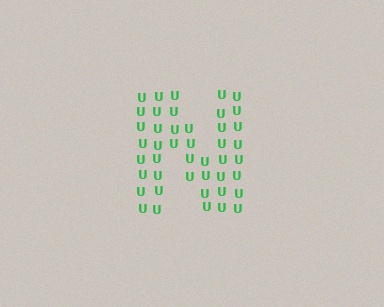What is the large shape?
The large shape is the letter N.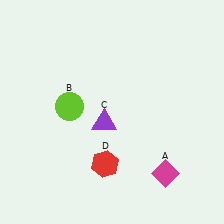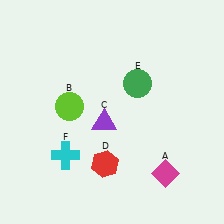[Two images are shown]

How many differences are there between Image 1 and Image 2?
There are 2 differences between the two images.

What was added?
A green circle (E), a cyan cross (F) were added in Image 2.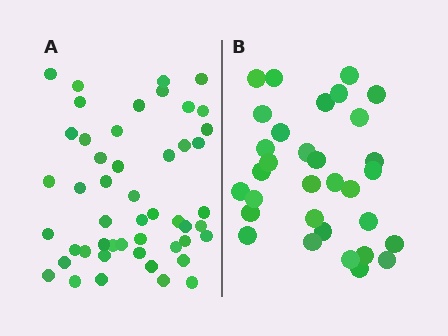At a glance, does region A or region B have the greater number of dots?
Region A (the left region) has more dots.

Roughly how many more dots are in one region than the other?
Region A has approximately 15 more dots than region B.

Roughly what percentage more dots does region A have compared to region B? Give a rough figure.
About 55% more.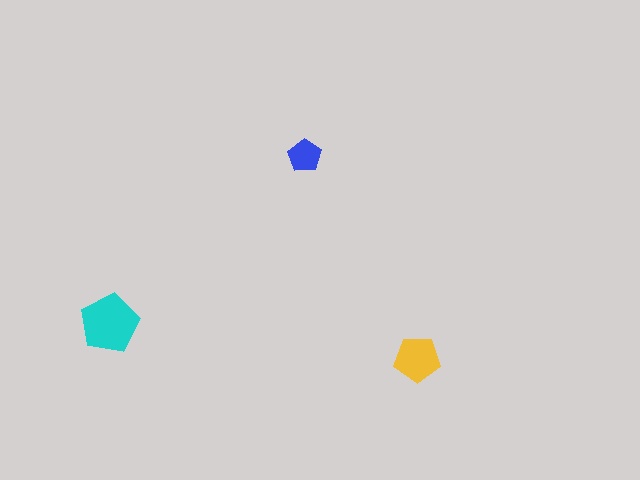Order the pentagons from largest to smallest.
the cyan one, the yellow one, the blue one.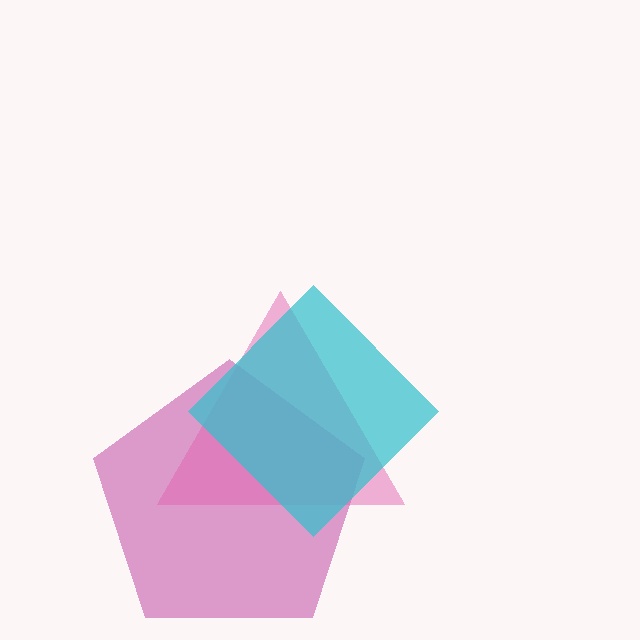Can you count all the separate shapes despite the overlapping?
Yes, there are 3 separate shapes.